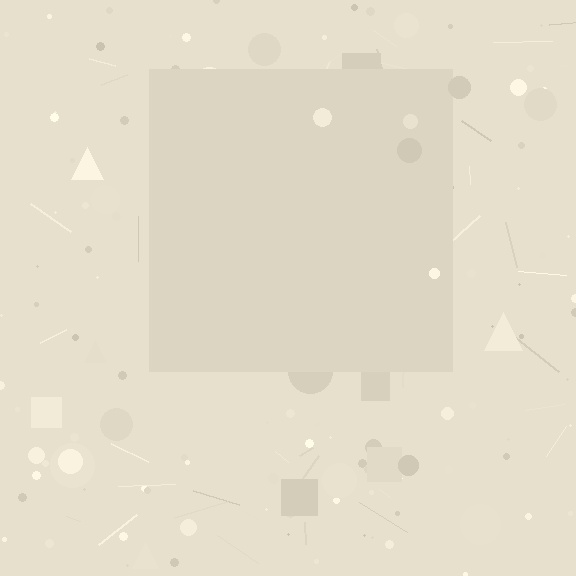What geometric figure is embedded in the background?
A square is embedded in the background.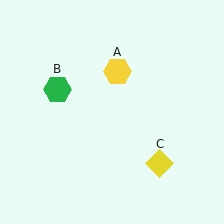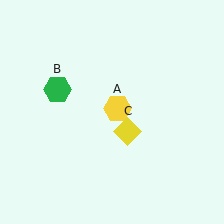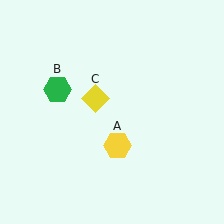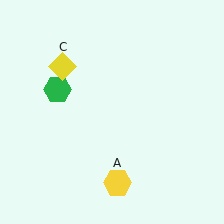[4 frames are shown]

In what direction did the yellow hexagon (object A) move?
The yellow hexagon (object A) moved down.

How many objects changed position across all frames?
2 objects changed position: yellow hexagon (object A), yellow diamond (object C).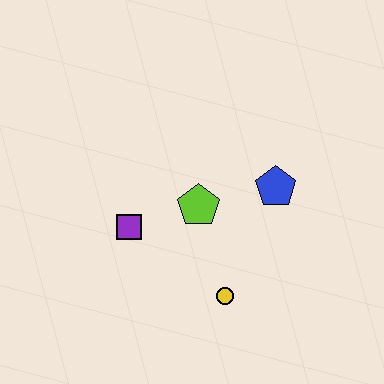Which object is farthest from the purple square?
The blue pentagon is farthest from the purple square.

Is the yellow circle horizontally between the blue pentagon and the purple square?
Yes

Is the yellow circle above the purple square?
No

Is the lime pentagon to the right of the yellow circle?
No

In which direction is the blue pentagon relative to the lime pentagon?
The blue pentagon is to the right of the lime pentagon.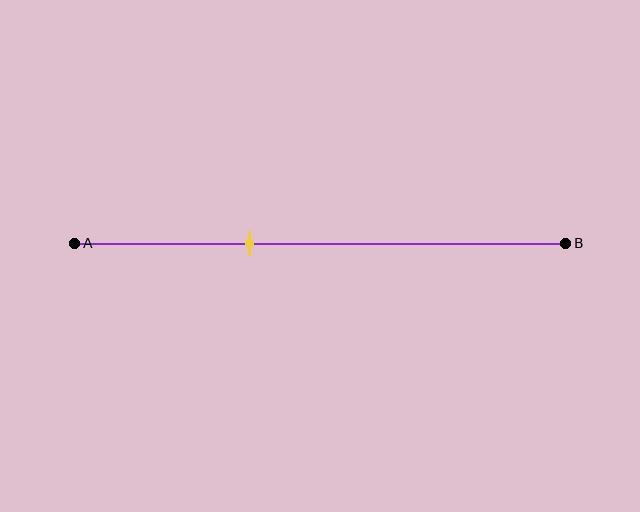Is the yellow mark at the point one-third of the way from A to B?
Yes, the mark is approximately at the one-third point.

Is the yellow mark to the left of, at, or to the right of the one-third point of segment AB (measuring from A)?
The yellow mark is approximately at the one-third point of segment AB.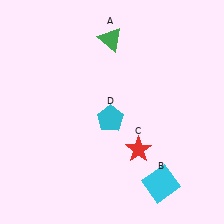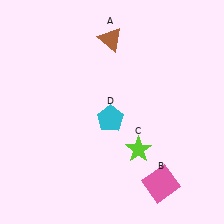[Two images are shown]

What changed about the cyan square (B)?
In Image 1, B is cyan. In Image 2, it changed to pink.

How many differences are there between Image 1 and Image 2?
There are 3 differences between the two images.